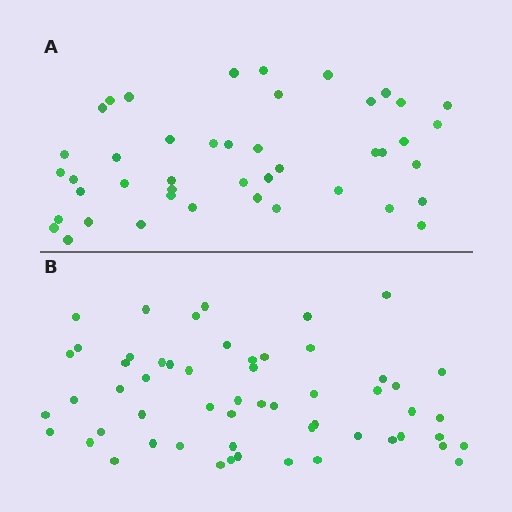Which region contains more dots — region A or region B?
Region B (the bottom region) has more dots.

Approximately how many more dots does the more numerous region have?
Region B has roughly 12 or so more dots than region A.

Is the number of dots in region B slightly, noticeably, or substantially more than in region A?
Region B has noticeably more, but not dramatically so. The ratio is roughly 1.3 to 1.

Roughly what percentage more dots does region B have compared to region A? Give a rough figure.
About 25% more.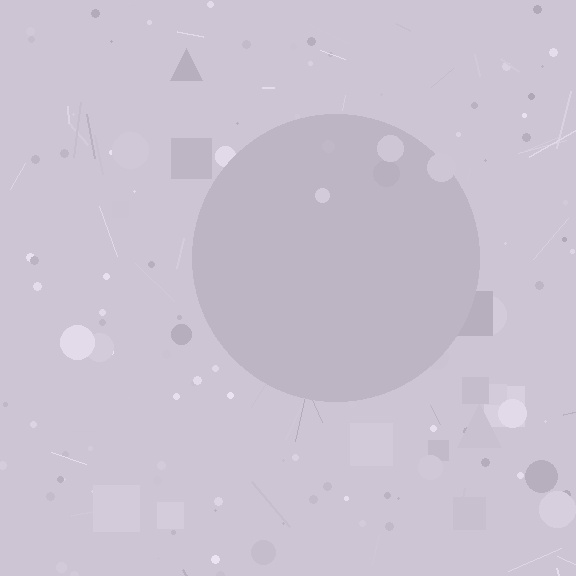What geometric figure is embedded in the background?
A circle is embedded in the background.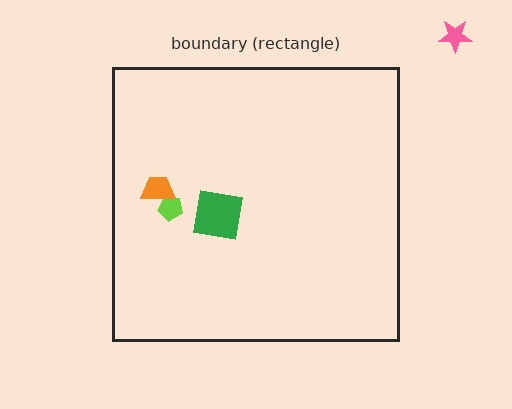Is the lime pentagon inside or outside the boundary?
Inside.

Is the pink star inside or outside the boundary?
Outside.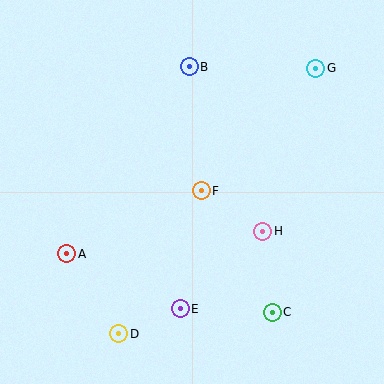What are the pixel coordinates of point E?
Point E is at (180, 309).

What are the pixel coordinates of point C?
Point C is at (272, 312).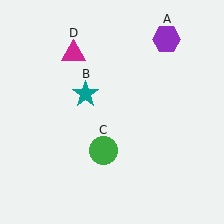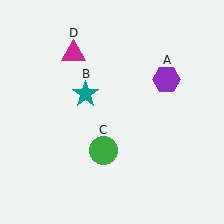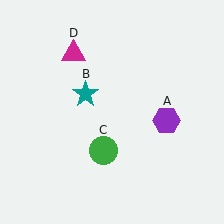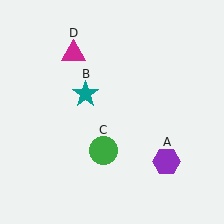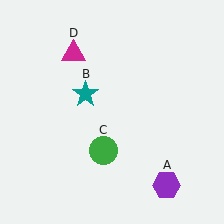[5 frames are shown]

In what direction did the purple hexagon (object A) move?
The purple hexagon (object A) moved down.